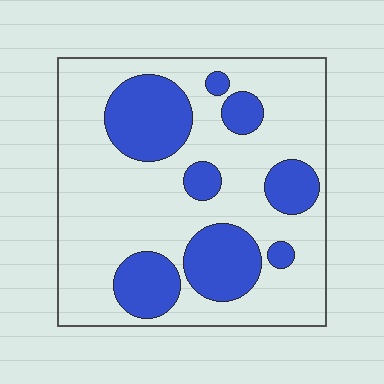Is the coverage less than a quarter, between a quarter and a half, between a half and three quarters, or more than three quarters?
Between a quarter and a half.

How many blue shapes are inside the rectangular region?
8.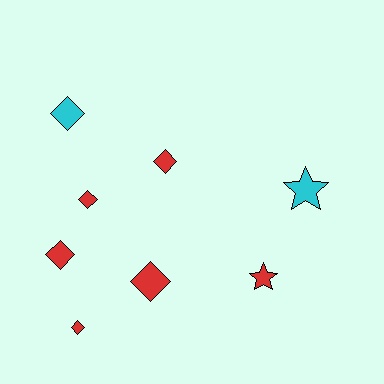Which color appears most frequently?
Red, with 6 objects.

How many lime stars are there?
There are no lime stars.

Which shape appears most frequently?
Diamond, with 6 objects.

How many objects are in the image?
There are 8 objects.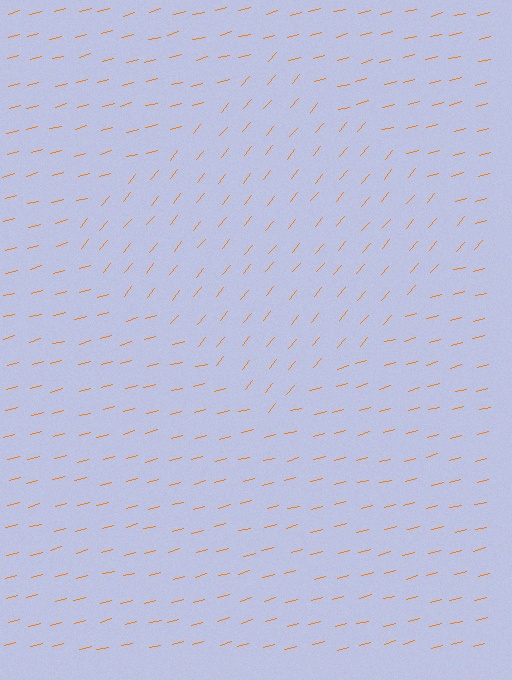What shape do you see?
I see a diamond.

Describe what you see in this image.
The image is filled with small orange line segments. A diamond region in the image has lines oriented differently from the surrounding lines, creating a visible texture boundary.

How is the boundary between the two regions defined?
The boundary is defined purely by a change in line orientation (approximately 35 degrees difference). All lines are the same color and thickness.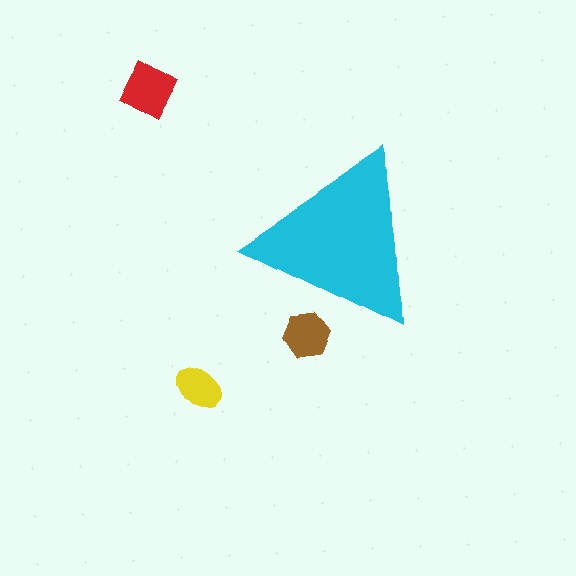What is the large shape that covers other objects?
A cyan triangle.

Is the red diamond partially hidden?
No, the red diamond is fully visible.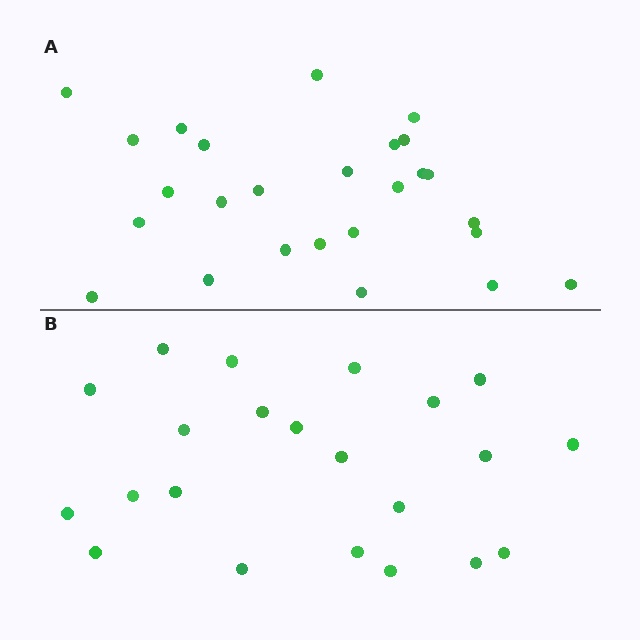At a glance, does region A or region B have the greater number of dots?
Region A (the top region) has more dots.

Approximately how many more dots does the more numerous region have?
Region A has about 4 more dots than region B.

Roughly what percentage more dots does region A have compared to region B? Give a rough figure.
About 20% more.